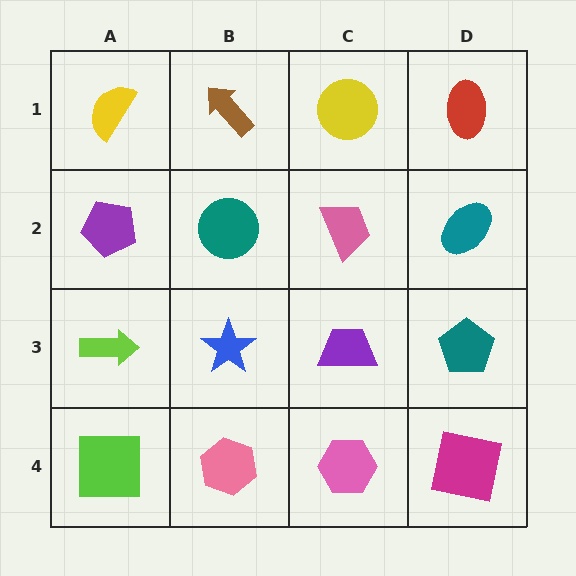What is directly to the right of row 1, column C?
A red ellipse.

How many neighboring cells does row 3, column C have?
4.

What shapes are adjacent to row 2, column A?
A yellow semicircle (row 1, column A), a lime arrow (row 3, column A), a teal circle (row 2, column B).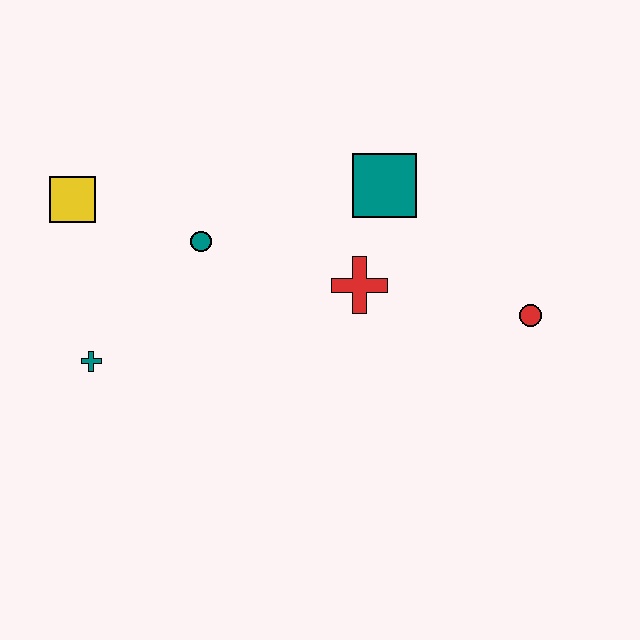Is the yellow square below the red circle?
No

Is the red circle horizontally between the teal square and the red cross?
No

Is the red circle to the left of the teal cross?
No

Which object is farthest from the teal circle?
The red circle is farthest from the teal circle.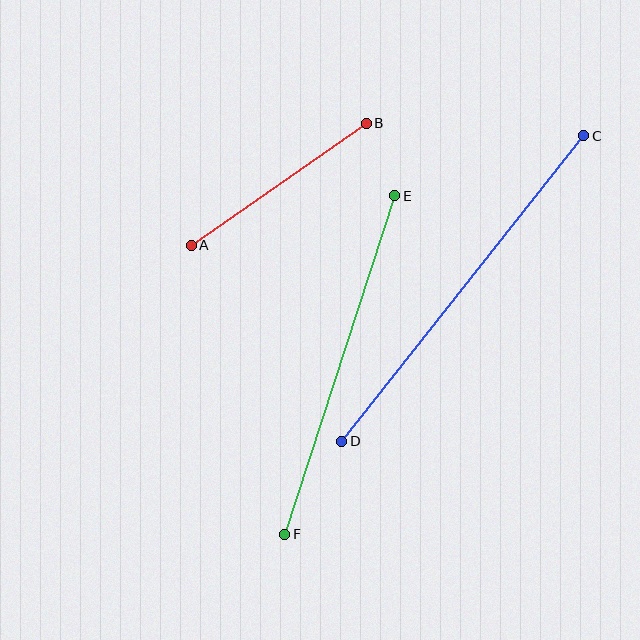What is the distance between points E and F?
The distance is approximately 355 pixels.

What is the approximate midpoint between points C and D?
The midpoint is at approximately (463, 288) pixels.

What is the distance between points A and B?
The distance is approximately 213 pixels.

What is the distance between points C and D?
The distance is approximately 390 pixels.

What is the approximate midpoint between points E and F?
The midpoint is at approximately (340, 365) pixels.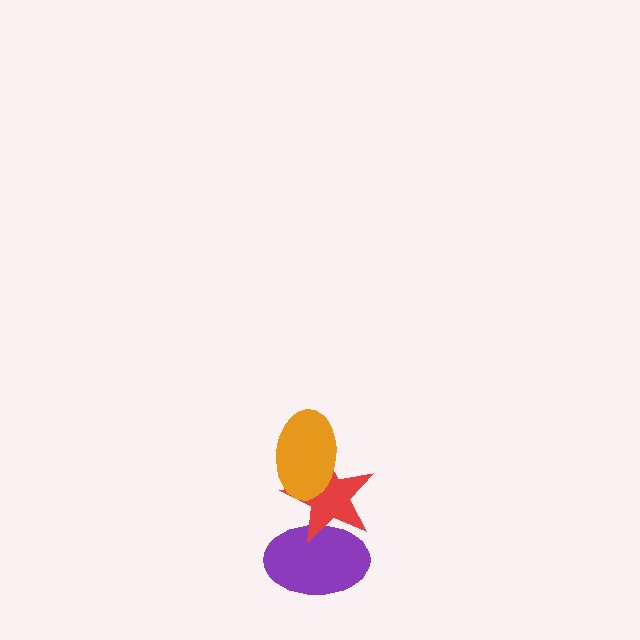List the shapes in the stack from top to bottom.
From top to bottom: the orange ellipse, the red star, the purple ellipse.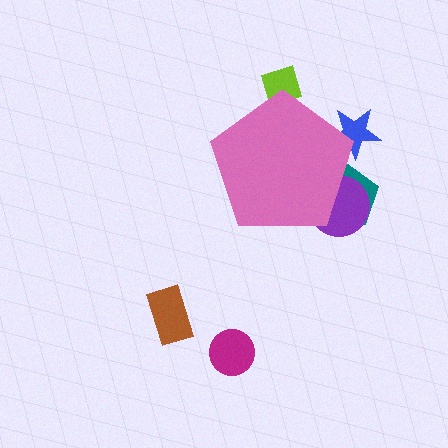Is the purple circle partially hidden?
Yes, the purple circle is partially hidden behind the pink pentagon.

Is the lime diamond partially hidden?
Yes, the lime diamond is partially hidden behind the pink pentagon.